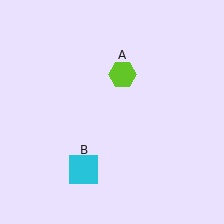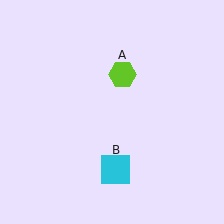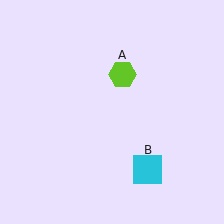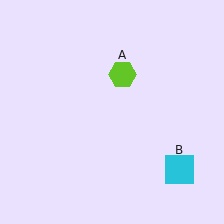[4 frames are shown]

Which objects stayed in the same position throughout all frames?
Lime hexagon (object A) remained stationary.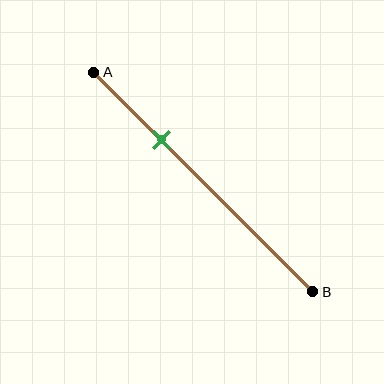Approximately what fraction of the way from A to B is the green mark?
The green mark is approximately 30% of the way from A to B.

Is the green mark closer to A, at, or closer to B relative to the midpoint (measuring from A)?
The green mark is closer to point A than the midpoint of segment AB.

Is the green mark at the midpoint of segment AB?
No, the mark is at about 30% from A, not at the 50% midpoint.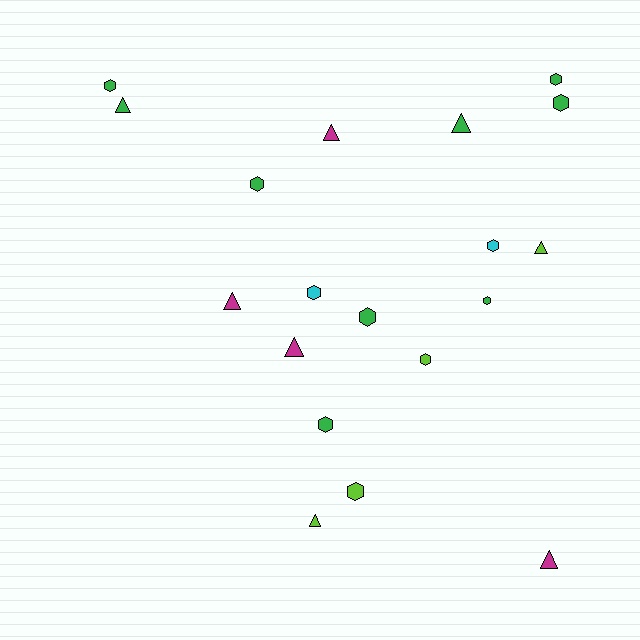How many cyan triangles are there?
There are no cyan triangles.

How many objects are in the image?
There are 19 objects.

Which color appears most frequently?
Green, with 9 objects.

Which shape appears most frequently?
Hexagon, with 11 objects.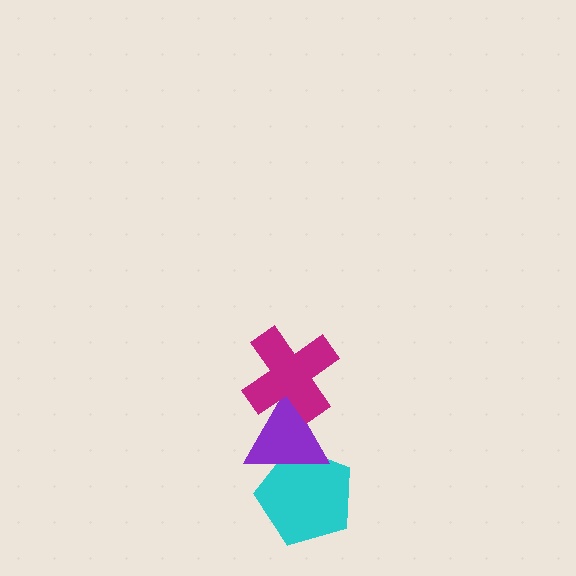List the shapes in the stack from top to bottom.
From top to bottom: the magenta cross, the purple triangle, the cyan pentagon.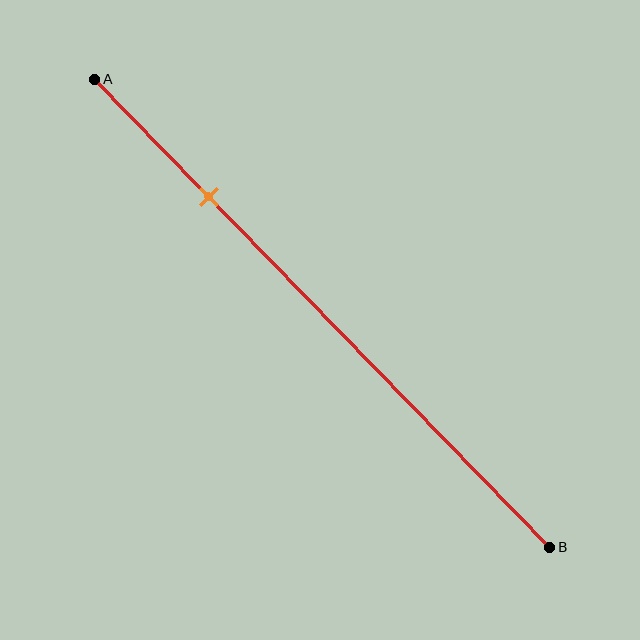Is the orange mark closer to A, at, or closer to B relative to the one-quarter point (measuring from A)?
The orange mark is approximately at the one-quarter point of segment AB.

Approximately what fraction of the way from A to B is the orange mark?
The orange mark is approximately 25% of the way from A to B.